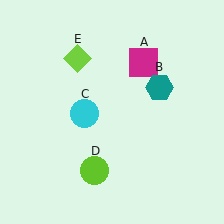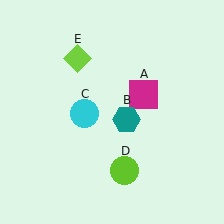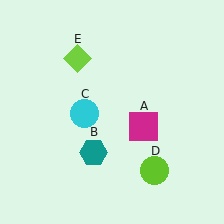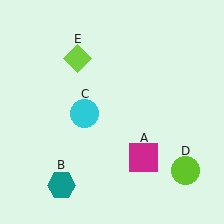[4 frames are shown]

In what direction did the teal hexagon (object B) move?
The teal hexagon (object B) moved down and to the left.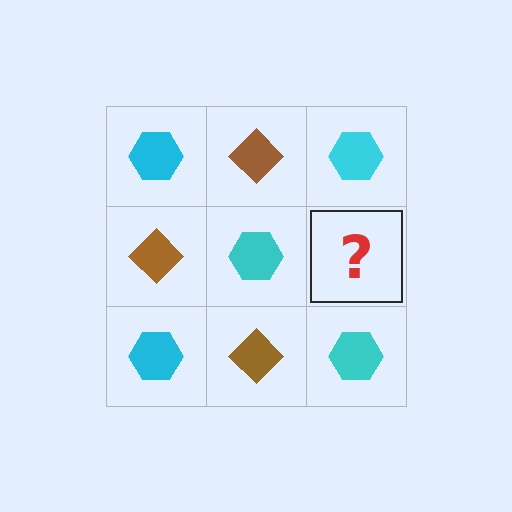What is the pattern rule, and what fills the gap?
The rule is that it alternates cyan hexagon and brown diamond in a checkerboard pattern. The gap should be filled with a brown diamond.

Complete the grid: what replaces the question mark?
The question mark should be replaced with a brown diamond.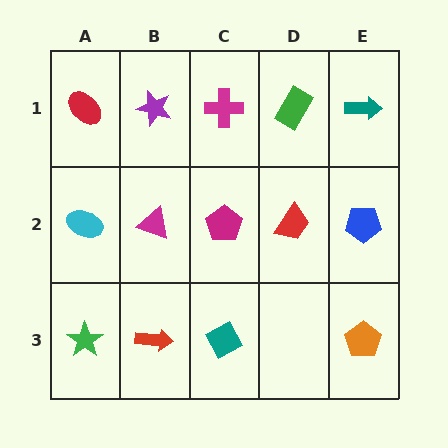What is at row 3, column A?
A green star.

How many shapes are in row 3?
4 shapes.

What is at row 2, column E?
A blue pentagon.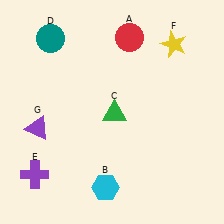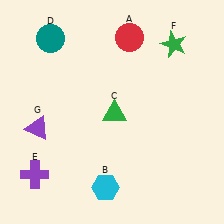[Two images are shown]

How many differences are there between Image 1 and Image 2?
There is 1 difference between the two images.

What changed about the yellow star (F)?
In Image 1, F is yellow. In Image 2, it changed to green.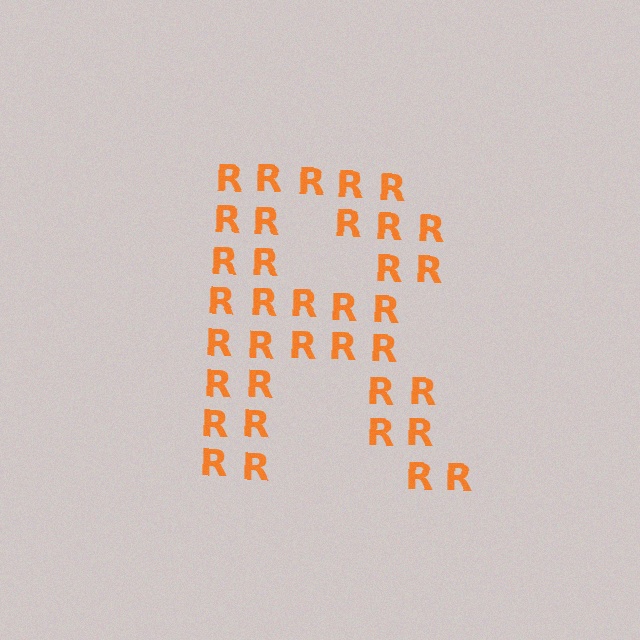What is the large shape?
The large shape is the letter R.